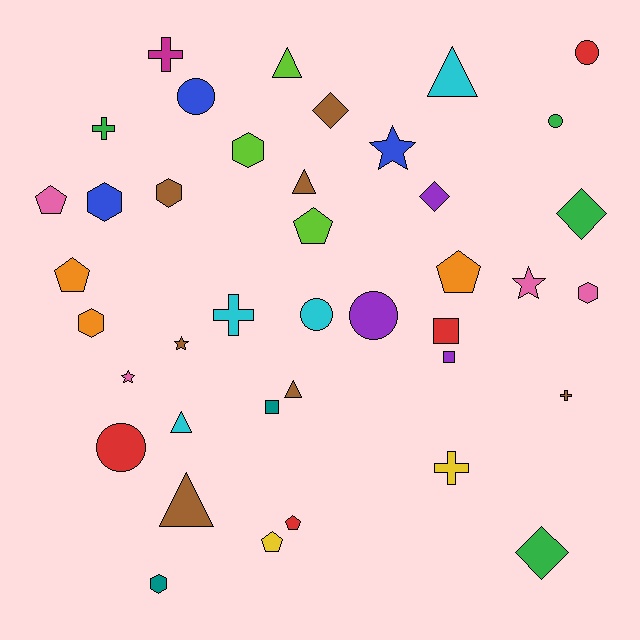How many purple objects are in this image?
There are 3 purple objects.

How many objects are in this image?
There are 40 objects.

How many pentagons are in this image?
There are 6 pentagons.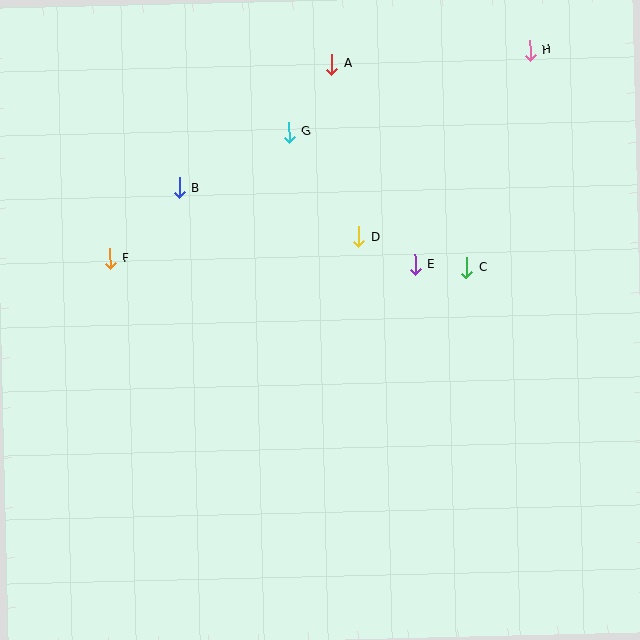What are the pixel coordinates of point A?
Point A is at (332, 64).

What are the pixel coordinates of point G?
Point G is at (289, 132).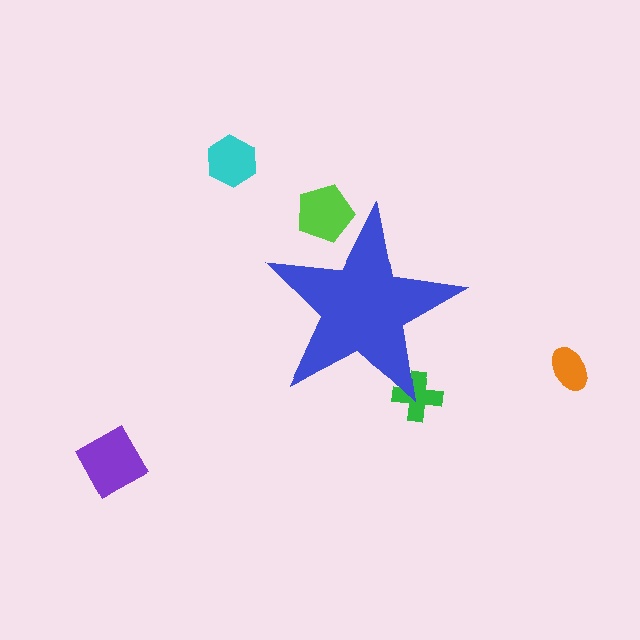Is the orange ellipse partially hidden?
No, the orange ellipse is fully visible.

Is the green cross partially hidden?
Yes, the green cross is partially hidden behind the blue star.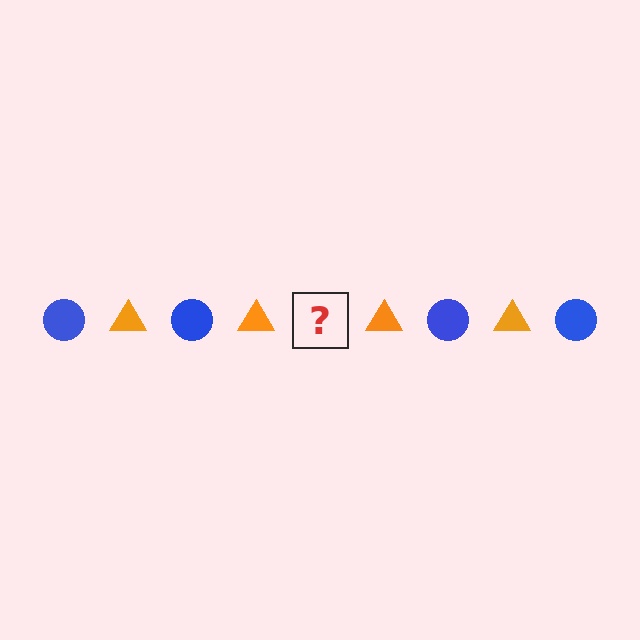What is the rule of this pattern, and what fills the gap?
The rule is that the pattern alternates between blue circle and orange triangle. The gap should be filled with a blue circle.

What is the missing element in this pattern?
The missing element is a blue circle.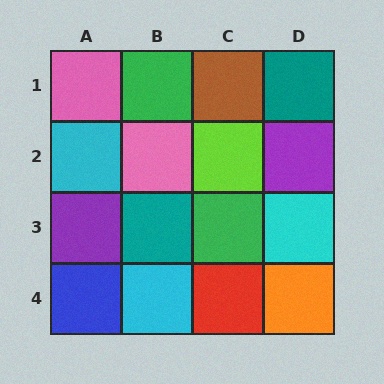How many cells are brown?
1 cell is brown.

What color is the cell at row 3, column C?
Green.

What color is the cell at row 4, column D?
Orange.